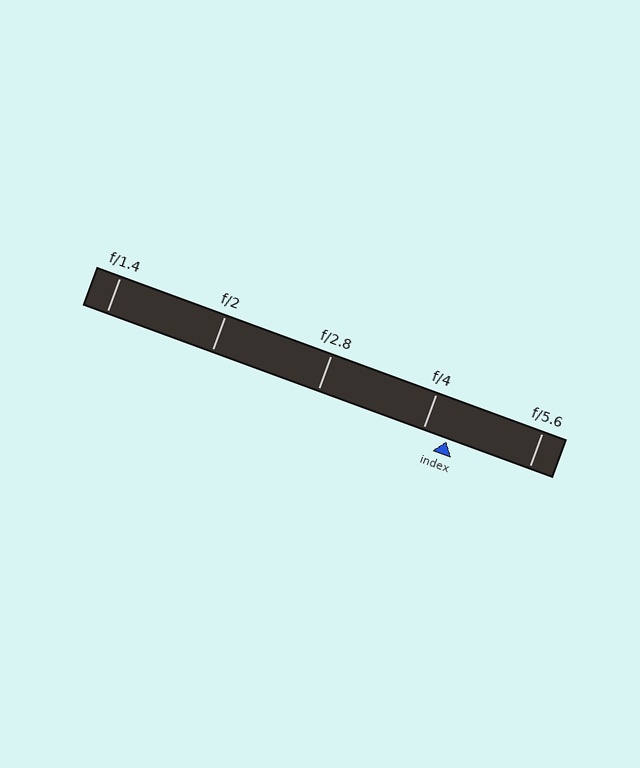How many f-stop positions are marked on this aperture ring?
There are 5 f-stop positions marked.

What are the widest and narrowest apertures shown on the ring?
The widest aperture shown is f/1.4 and the narrowest is f/5.6.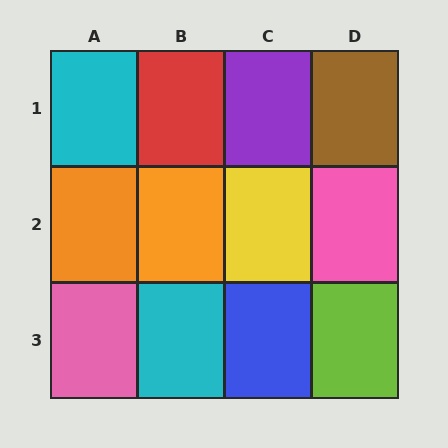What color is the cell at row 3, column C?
Blue.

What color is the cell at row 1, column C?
Purple.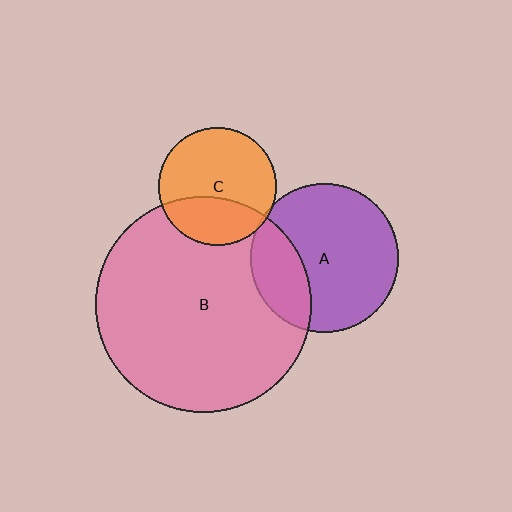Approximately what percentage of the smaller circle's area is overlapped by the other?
Approximately 25%.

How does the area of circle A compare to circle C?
Approximately 1.6 times.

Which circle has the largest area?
Circle B (pink).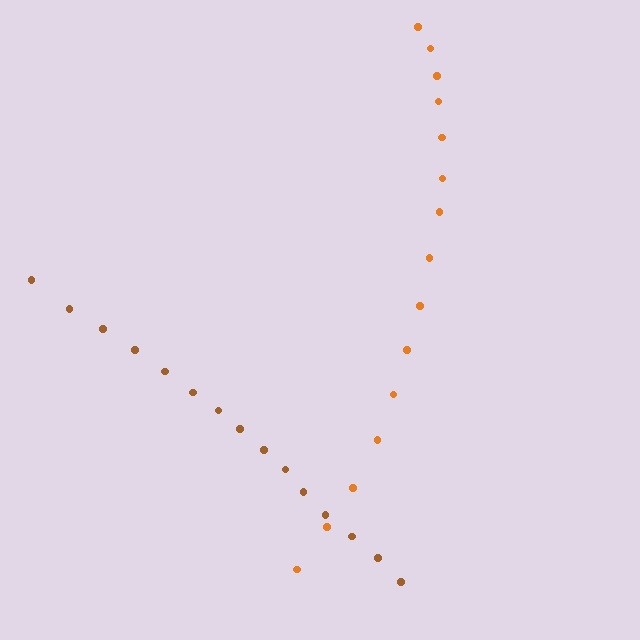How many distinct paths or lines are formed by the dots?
There are 2 distinct paths.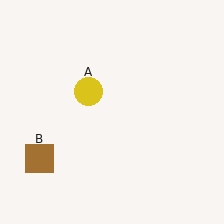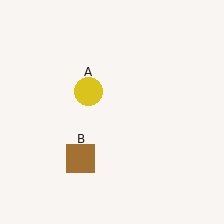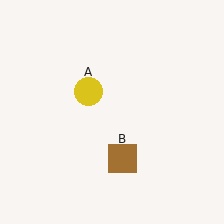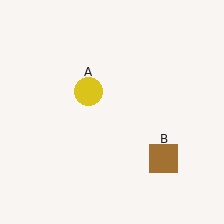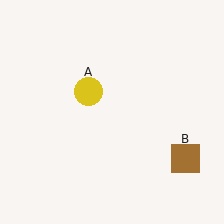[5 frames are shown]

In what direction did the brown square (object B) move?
The brown square (object B) moved right.